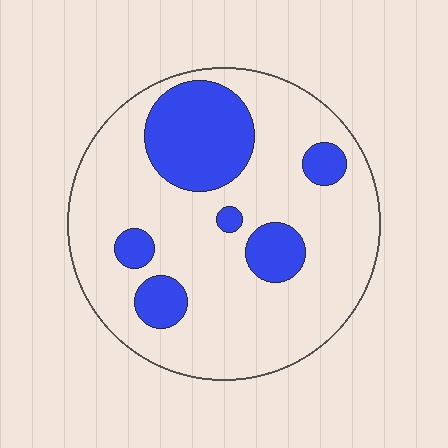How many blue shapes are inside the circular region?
6.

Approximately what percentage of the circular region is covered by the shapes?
Approximately 25%.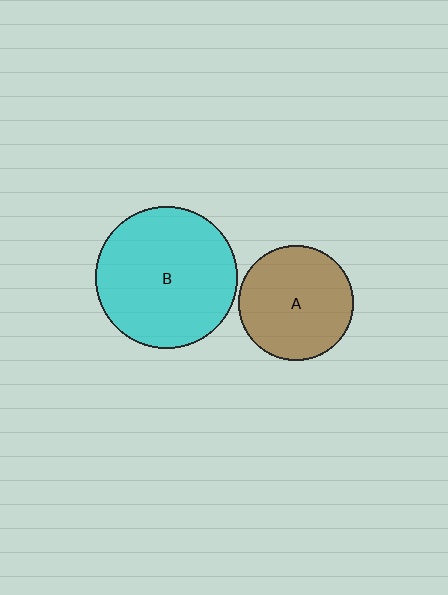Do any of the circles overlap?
No, none of the circles overlap.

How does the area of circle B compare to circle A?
Approximately 1.5 times.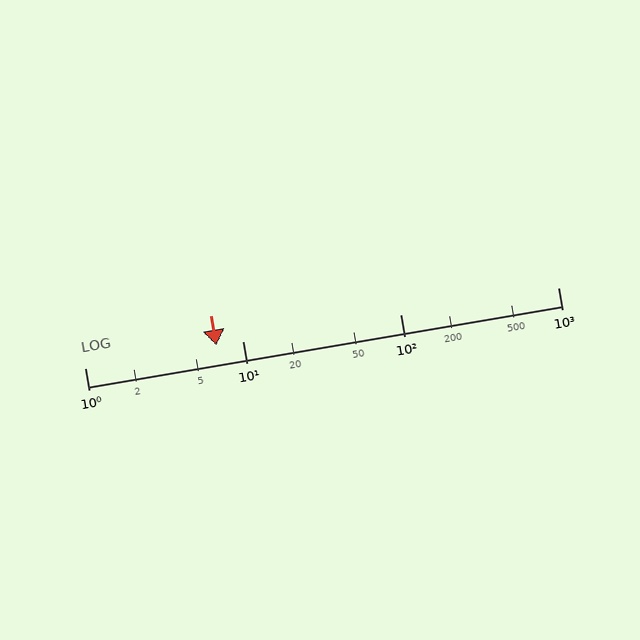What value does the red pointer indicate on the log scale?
The pointer indicates approximately 6.8.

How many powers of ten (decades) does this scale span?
The scale spans 3 decades, from 1 to 1000.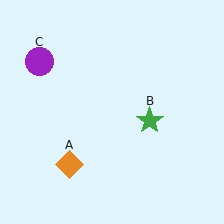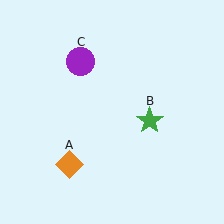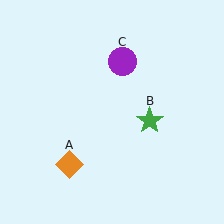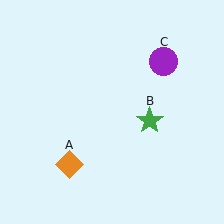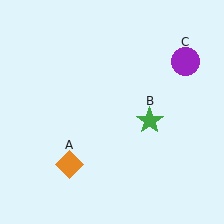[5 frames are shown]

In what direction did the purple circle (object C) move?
The purple circle (object C) moved right.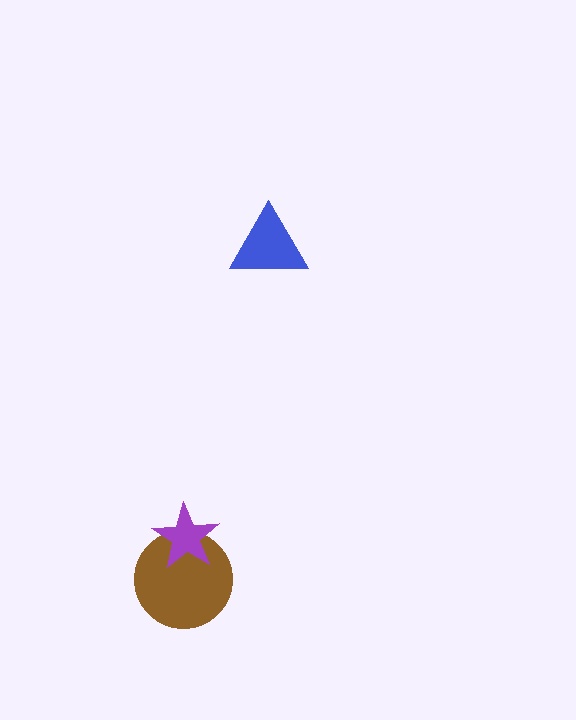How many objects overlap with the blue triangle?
0 objects overlap with the blue triangle.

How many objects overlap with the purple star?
1 object overlaps with the purple star.